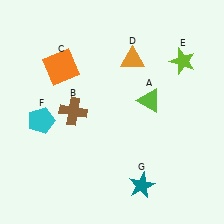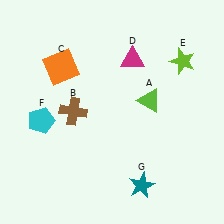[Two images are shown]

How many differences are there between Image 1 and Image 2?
There is 1 difference between the two images.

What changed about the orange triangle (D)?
In Image 1, D is orange. In Image 2, it changed to magenta.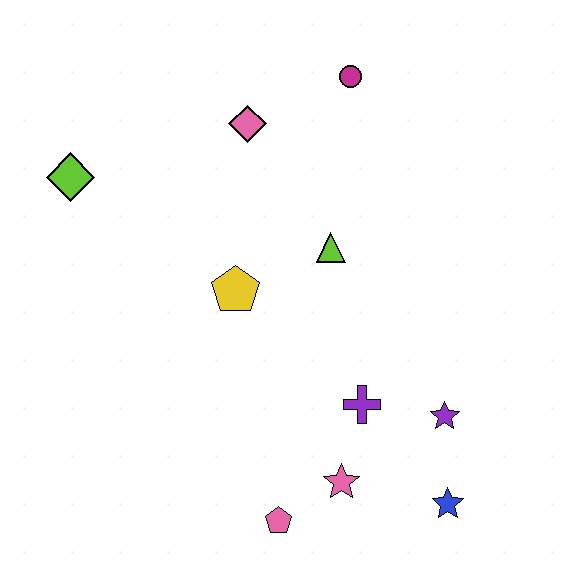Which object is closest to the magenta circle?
The pink diamond is closest to the magenta circle.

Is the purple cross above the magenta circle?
No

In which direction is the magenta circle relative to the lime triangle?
The magenta circle is above the lime triangle.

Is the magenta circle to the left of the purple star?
Yes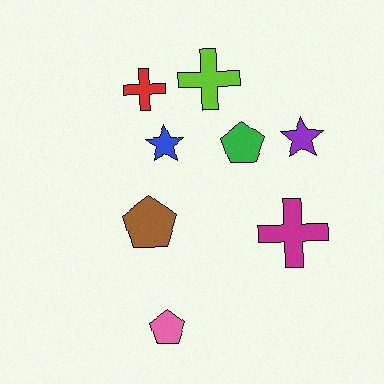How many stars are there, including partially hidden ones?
There are 2 stars.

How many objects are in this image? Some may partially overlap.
There are 8 objects.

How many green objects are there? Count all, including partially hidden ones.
There is 1 green object.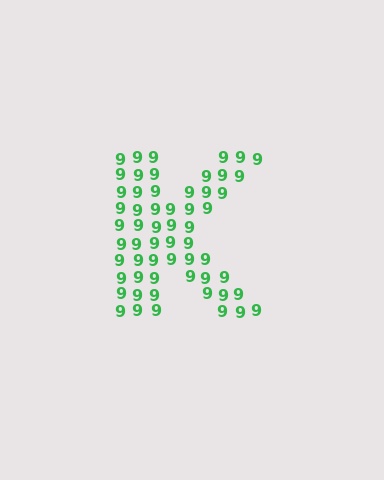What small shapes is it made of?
It is made of small digit 9's.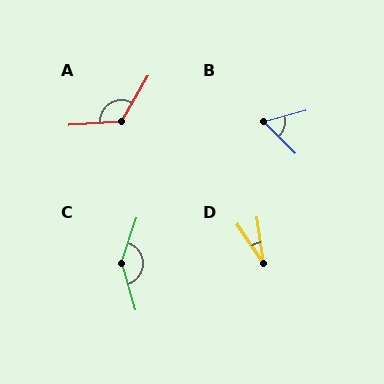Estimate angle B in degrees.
Approximately 60 degrees.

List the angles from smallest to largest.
D (26°), B (60°), A (124°), C (144°).